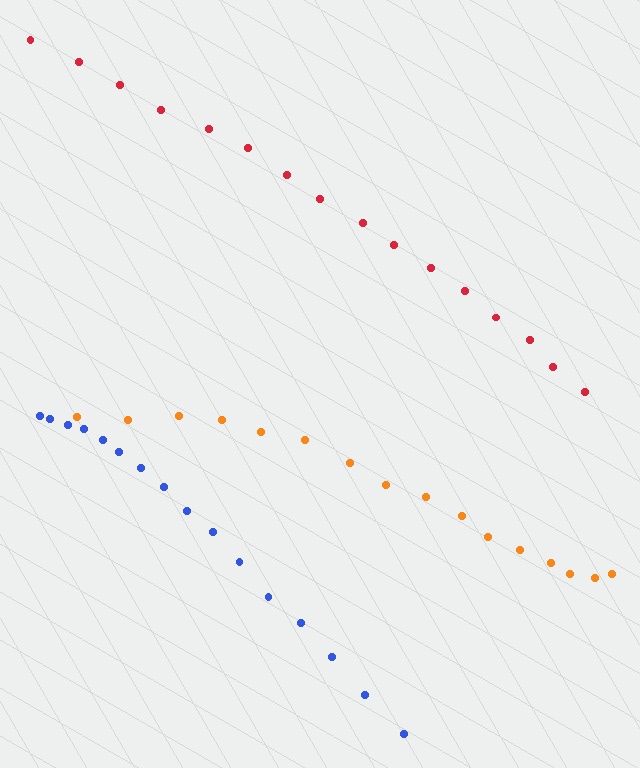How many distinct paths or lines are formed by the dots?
There are 3 distinct paths.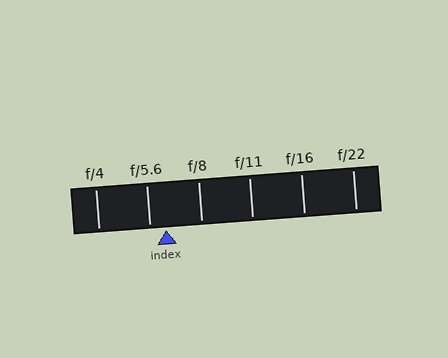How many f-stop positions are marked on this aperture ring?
There are 6 f-stop positions marked.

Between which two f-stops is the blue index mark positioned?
The index mark is between f/5.6 and f/8.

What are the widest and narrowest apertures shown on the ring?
The widest aperture shown is f/4 and the narrowest is f/22.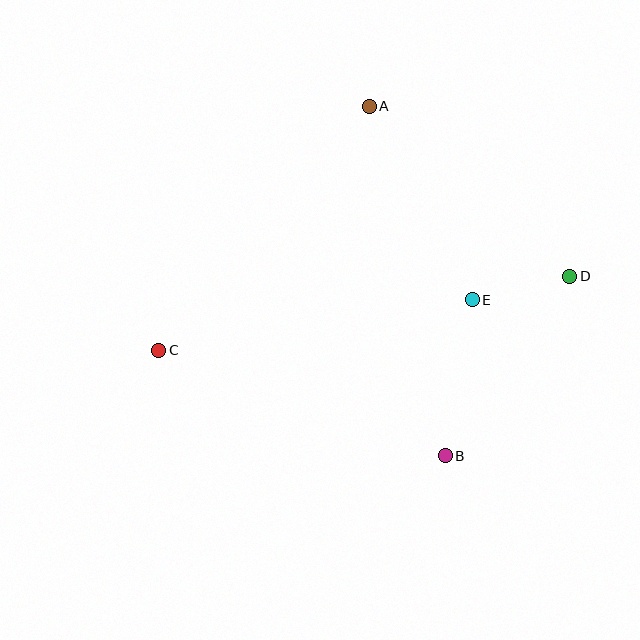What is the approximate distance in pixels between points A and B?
The distance between A and B is approximately 358 pixels.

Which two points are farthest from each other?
Points C and D are farthest from each other.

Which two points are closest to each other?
Points D and E are closest to each other.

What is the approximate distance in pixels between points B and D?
The distance between B and D is approximately 218 pixels.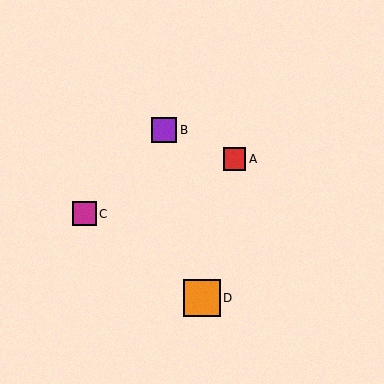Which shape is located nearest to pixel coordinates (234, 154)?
The red square (labeled A) at (235, 159) is nearest to that location.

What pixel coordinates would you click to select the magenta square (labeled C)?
Click at (84, 214) to select the magenta square C.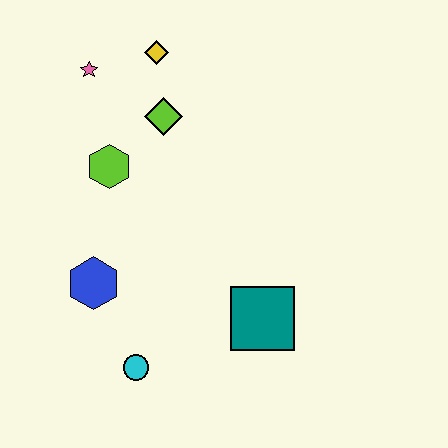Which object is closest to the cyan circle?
The blue hexagon is closest to the cyan circle.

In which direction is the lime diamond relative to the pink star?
The lime diamond is to the right of the pink star.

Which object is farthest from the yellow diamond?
The cyan circle is farthest from the yellow diamond.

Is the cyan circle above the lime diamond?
No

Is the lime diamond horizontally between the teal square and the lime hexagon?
Yes